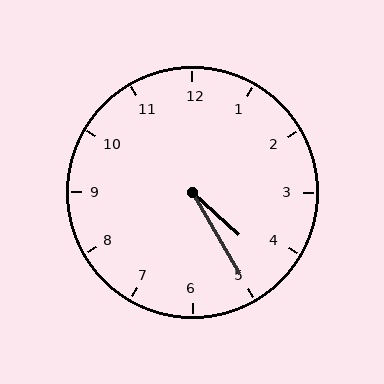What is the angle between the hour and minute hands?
Approximately 18 degrees.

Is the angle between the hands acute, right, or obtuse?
It is acute.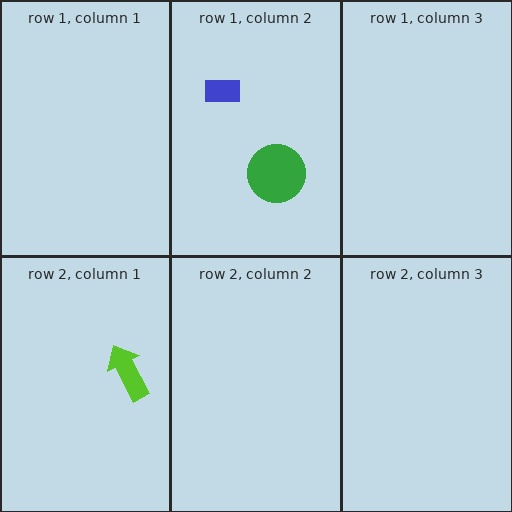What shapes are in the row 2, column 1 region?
The lime arrow.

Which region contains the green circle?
The row 1, column 2 region.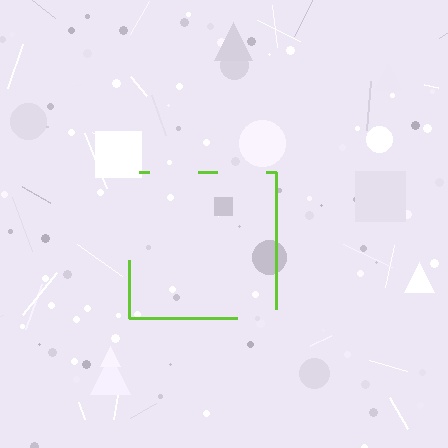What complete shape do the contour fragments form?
The contour fragments form a square.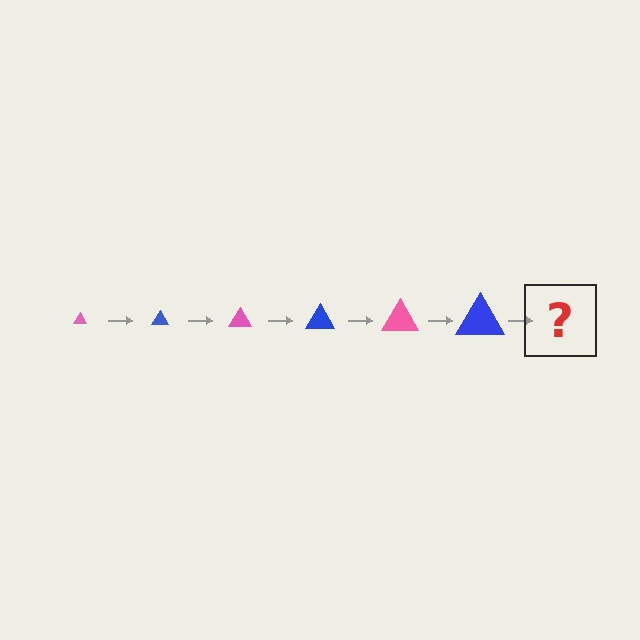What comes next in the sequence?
The next element should be a pink triangle, larger than the previous one.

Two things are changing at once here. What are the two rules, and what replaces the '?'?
The two rules are that the triangle grows larger each step and the color cycles through pink and blue. The '?' should be a pink triangle, larger than the previous one.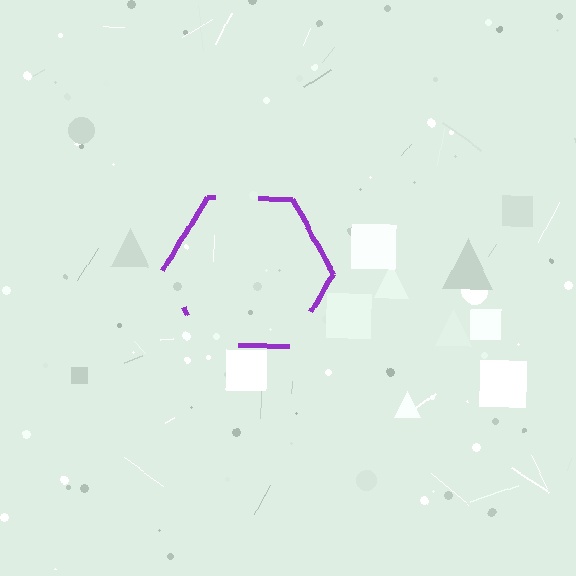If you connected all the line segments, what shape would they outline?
They would outline a hexagon.